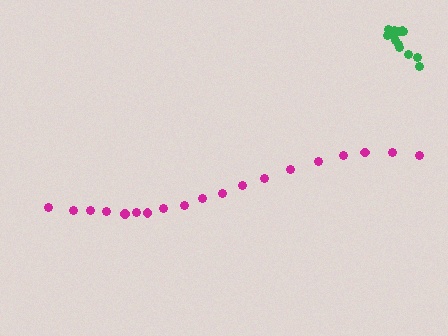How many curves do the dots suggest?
There are 2 distinct paths.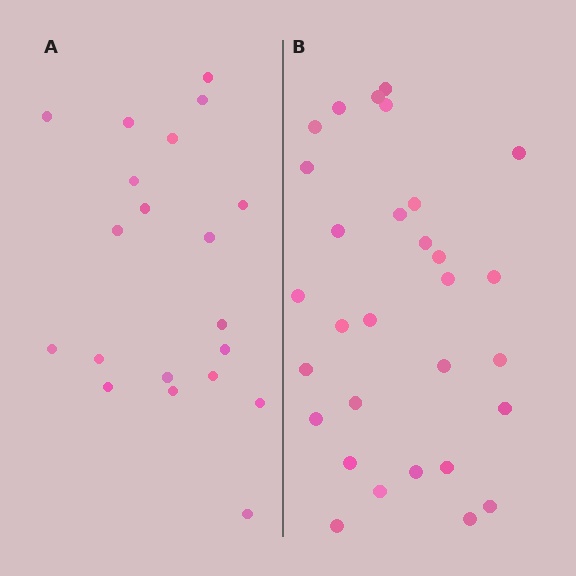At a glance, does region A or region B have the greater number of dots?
Region B (the right region) has more dots.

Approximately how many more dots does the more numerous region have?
Region B has roughly 10 or so more dots than region A.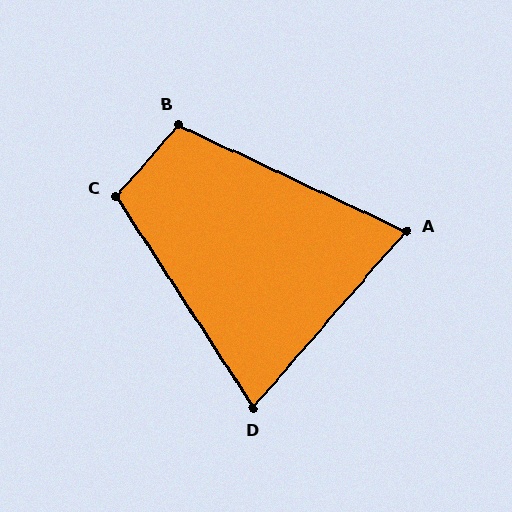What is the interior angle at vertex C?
Approximately 106 degrees (obtuse).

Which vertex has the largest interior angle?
B, at approximately 106 degrees.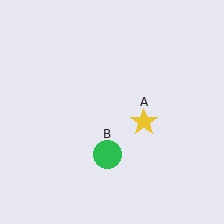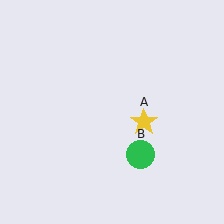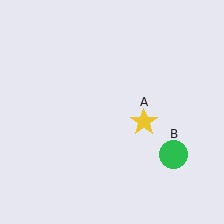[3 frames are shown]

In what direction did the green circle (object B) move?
The green circle (object B) moved right.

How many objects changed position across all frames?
1 object changed position: green circle (object B).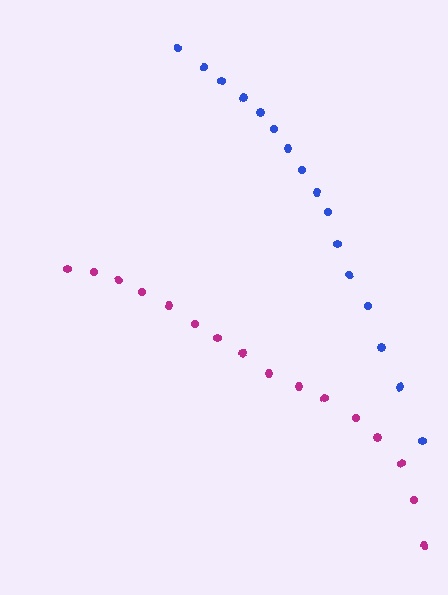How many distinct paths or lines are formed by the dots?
There are 2 distinct paths.